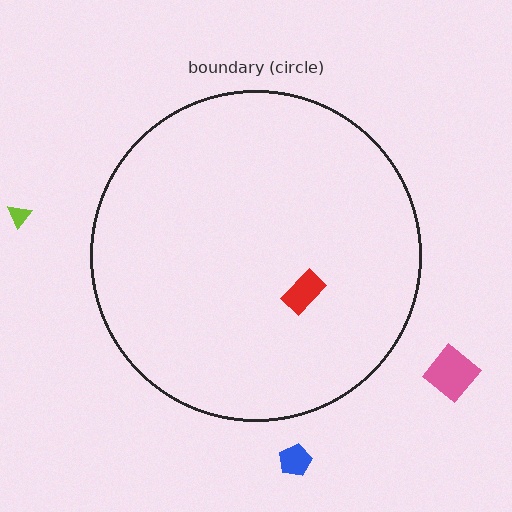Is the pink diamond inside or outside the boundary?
Outside.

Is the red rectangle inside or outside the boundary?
Inside.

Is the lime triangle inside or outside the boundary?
Outside.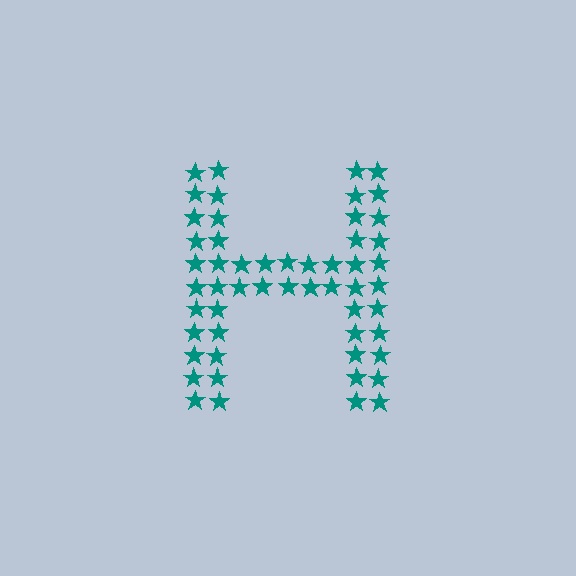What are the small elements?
The small elements are stars.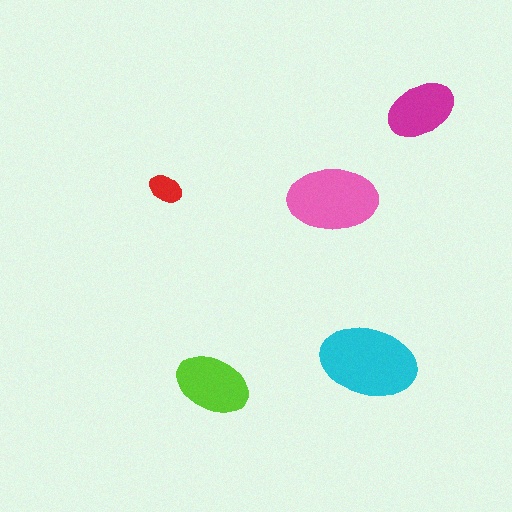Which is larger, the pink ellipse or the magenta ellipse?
The pink one.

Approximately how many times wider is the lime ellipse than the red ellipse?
About 2 times wider.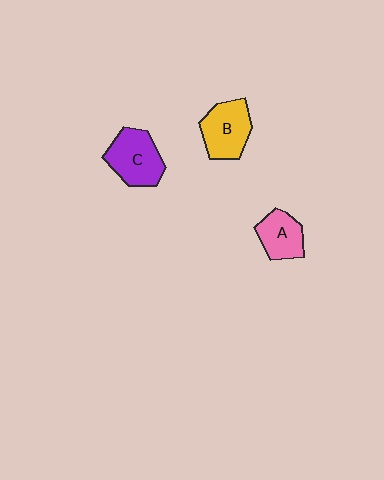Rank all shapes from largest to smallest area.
From largest to smallest: C (purple), B (yellow), A (pink).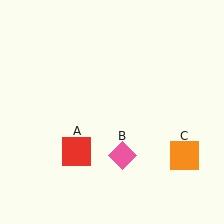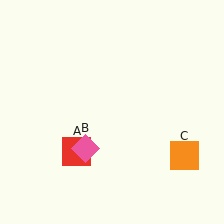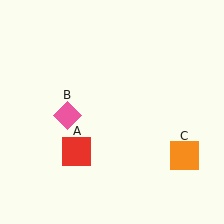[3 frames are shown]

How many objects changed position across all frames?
1 object changed position: pink diamond (object B).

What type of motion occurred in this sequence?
The pink diamond (object B) rotated clockwise around the center of the scene.